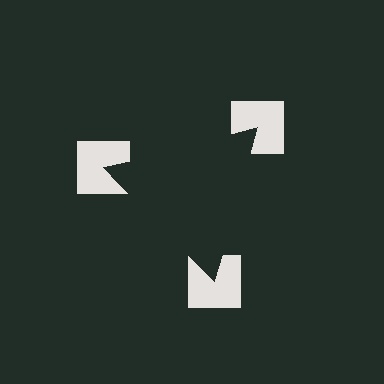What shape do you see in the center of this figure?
An illusory triangle — its edges are inferred from the aligned wedge cuts in the notched squares, not physically drawn.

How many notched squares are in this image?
There are 3 — one at each vertex of the illusory triangle.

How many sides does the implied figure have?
3 sides.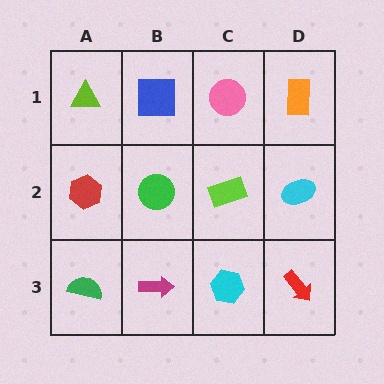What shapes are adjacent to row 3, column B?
A green circle (row 2, column B), a green semicircle (row 3, column A), a cyan hexagon (row 3, column C).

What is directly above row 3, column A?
A red hexagon.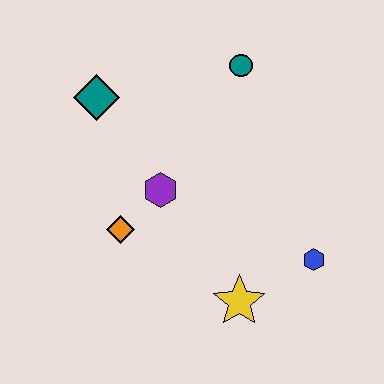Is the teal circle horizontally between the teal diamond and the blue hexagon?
Yes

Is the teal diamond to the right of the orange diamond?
No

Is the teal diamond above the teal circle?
No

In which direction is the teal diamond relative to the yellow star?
The teal diamond is above the yellow star.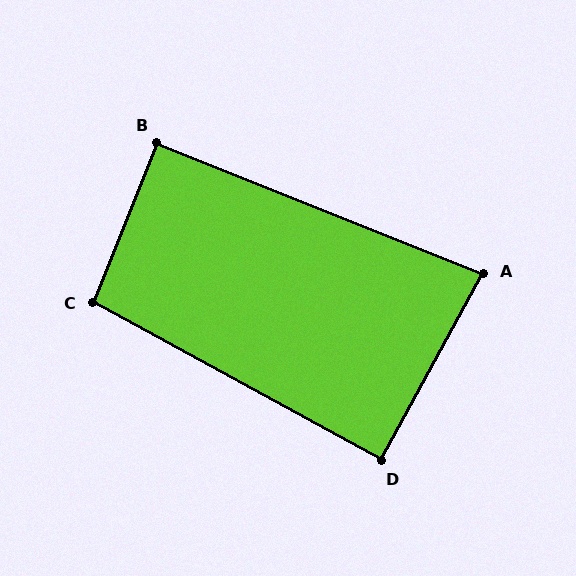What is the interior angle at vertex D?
Approximately 90 degrees (approximately right).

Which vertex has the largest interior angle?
C, at approximately 97 degrees.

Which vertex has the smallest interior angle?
A, at approximately 83 degrees.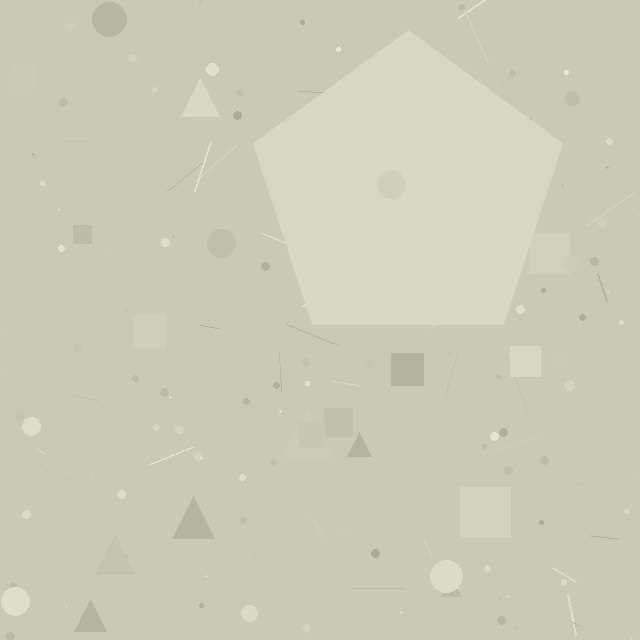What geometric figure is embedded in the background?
A pentagon is embedded in the background.